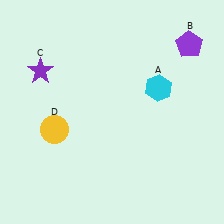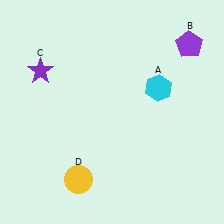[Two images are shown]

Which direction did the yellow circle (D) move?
The yellow circle (D) moved down.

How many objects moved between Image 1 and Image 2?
1 object moved between the two images.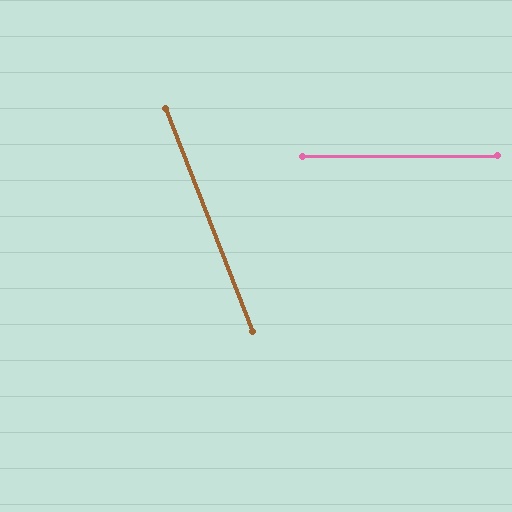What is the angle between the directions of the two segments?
Approximately 69 degrees.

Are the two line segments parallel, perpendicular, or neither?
Neither parallel nor perpendicular — they differ by about 69°.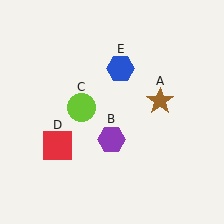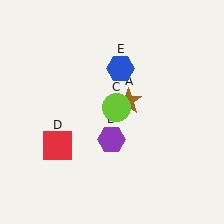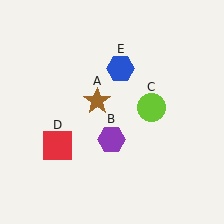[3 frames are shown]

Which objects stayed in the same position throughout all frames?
Purple hexagon (object B) and red square (object D) and blue hexagon (object E) remained stationary.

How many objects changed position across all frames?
2 objects changed position: brown star (object A), lime circle (object C).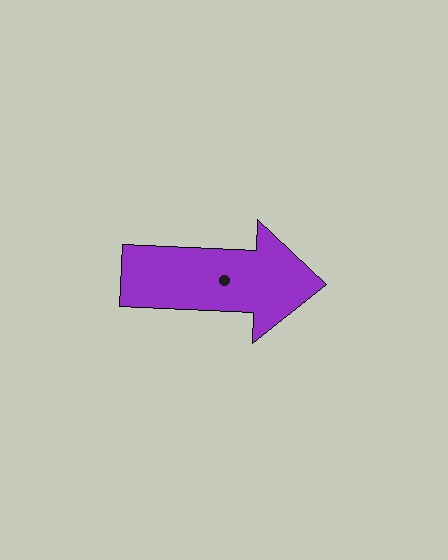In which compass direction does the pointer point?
East.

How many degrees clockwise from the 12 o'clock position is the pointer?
Approximately 92 degrees.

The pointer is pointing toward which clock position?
Roughly 3 o'clock.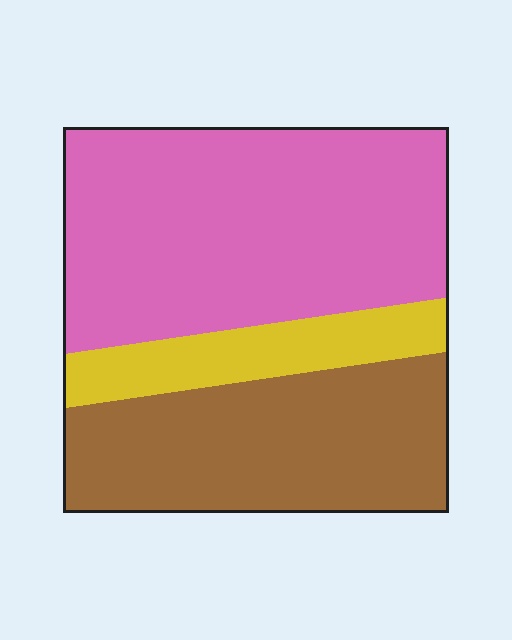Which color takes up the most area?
Pink, at roughly 50%.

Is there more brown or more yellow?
Brown.